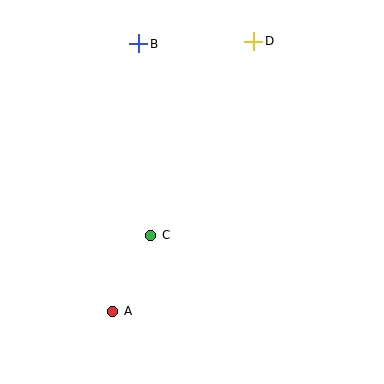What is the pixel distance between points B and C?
The distance between B and C is 192 pixels.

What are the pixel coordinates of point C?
Point C is at (151, 235).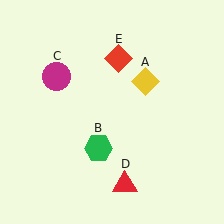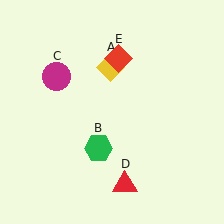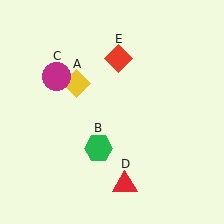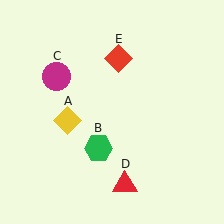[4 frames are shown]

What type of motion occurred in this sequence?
The yellow diamond (object A) rotated counterclockwise around the center of the scene.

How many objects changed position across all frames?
1 object changed position: yellow diamond (object A).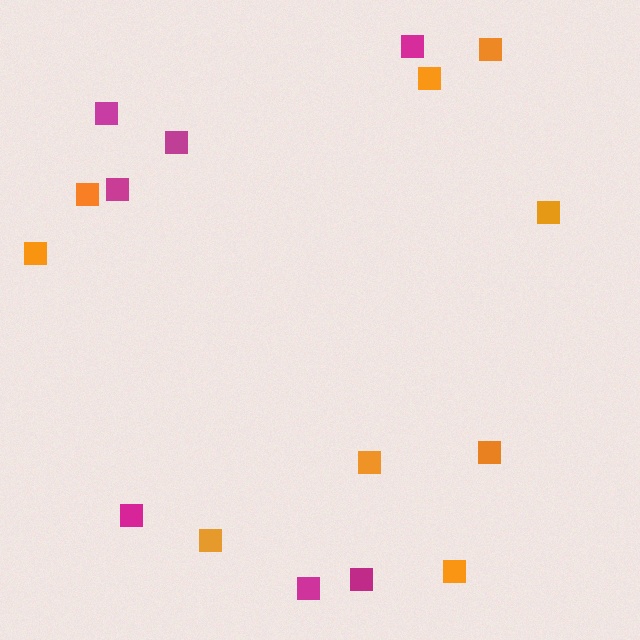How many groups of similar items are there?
There are 2 groups: one group of magenta squares (7) and one group of orange squares (9).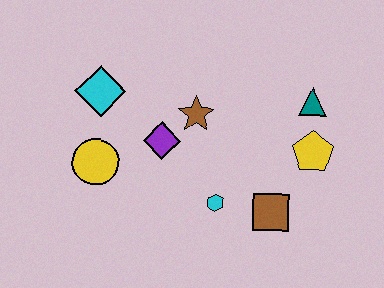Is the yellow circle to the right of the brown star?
No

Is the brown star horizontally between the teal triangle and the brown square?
No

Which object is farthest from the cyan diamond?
The yellow pentagon is farthest from the cyan diamond.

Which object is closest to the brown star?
The purple diamond is closest to the brown star.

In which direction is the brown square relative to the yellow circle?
The brown square is to the right of the yellow circle.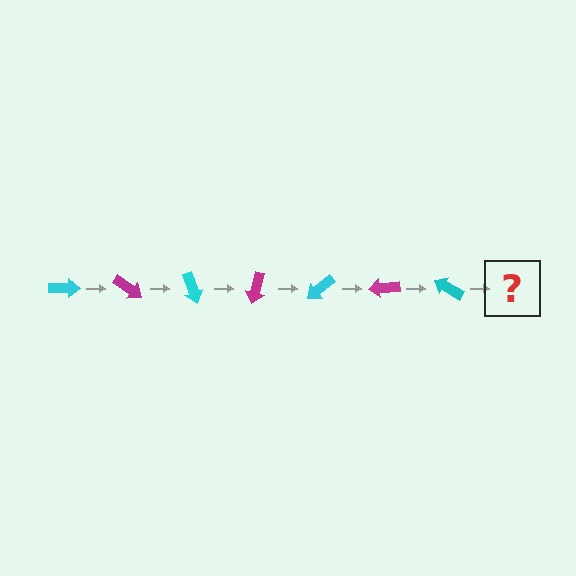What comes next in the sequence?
The next element should be a magenta arrow, rotated 245 degrees from the start.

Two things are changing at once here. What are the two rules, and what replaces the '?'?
The two rules are that it rotates 35 degrees each step and the color cycles through cyan and magenta. The '?' should be a magenta arrow, rotated 245 degrees from the start.